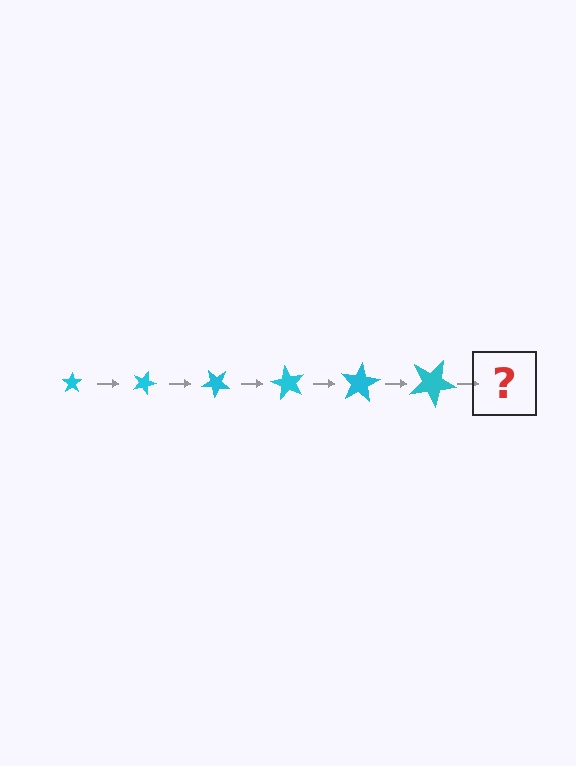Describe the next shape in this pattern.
It should be a star, larger than the previous one and rotated 120 degrees from the start.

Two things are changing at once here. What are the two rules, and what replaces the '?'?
The two rules are that the star grows larger each step and it rotates 20 degrees each step. The '?' should be a star, larger than the previous one and rotated 120 degrees from the start.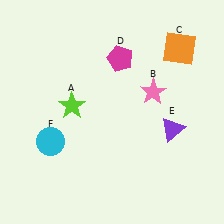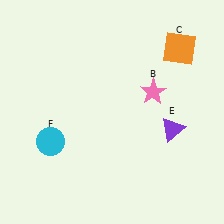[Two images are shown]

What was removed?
The lime star (A), the magenta pentagon (D) were removed in Image 2.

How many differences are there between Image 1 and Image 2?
There are 2 differences between the two images.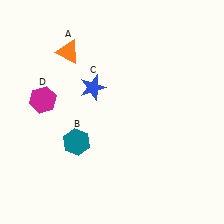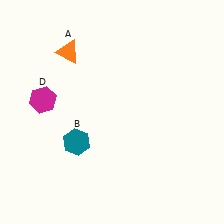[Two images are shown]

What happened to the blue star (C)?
The blue star (C) was removed in Image 2. It was in the top-left area of Image 1.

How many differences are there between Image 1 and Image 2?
There is 1 difference between the two images.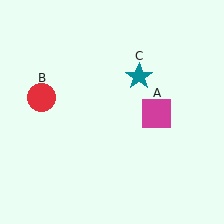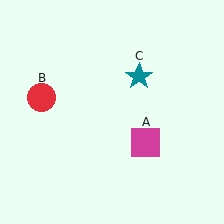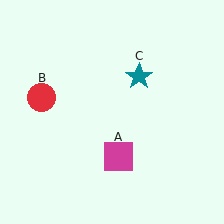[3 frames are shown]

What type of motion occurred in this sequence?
The magenta square (object A) rotated clockwise around the center of the scene.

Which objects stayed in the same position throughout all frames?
Red circle (object B) and teal star (object C) remained stationary.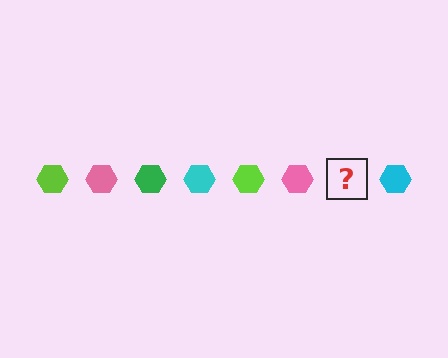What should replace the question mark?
The question mark should be replaced with a green hexagon.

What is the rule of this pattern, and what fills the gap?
The rule is that the pattern cycles through lime, pink, green, cyan hexagons. The gap should be filled with a green hexagon.